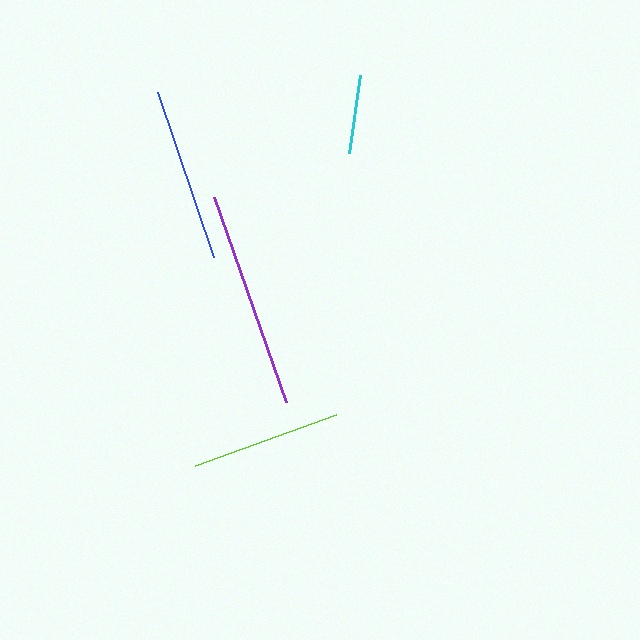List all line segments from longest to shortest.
From longest to shortest: purple, blue, lime, cyan.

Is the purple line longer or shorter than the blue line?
The purple line is longer than the blue line.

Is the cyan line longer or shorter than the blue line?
The blue line is longer than the cyan line.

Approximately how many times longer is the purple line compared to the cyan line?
The purple line is approximately 2.8 times the length of the cyan line.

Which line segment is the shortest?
The cyan line is the shortest at approximately 79 pixels.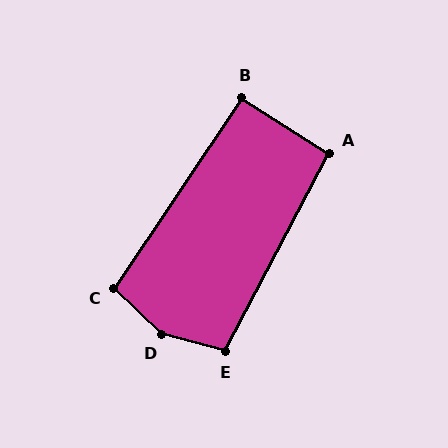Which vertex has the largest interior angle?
D, at approximately 150 degrees.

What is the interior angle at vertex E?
Approximately 103 degrees (obtuse).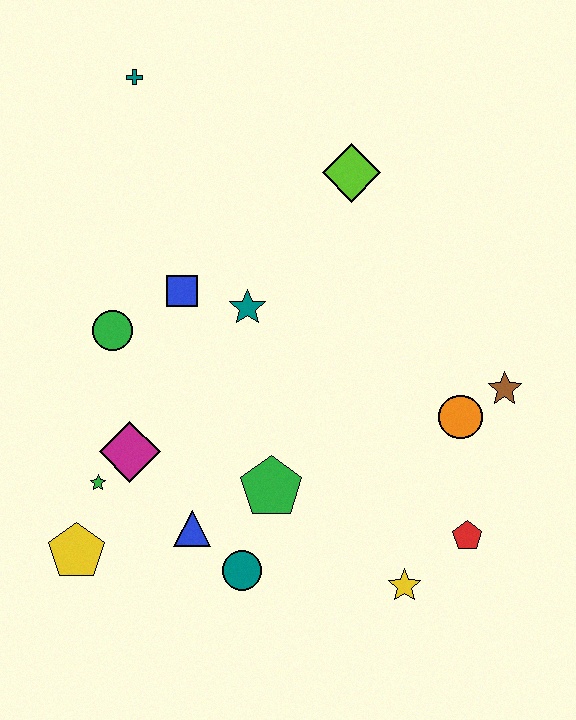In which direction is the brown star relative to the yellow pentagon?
The brown star is to the right of the yellow pentagon.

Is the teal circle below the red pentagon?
Yes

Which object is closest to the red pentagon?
The yellow star is closest to the red pentagon.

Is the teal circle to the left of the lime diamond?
Yes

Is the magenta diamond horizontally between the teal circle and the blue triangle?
No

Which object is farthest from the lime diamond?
The yellow pentagon is farthest from the lime diamond.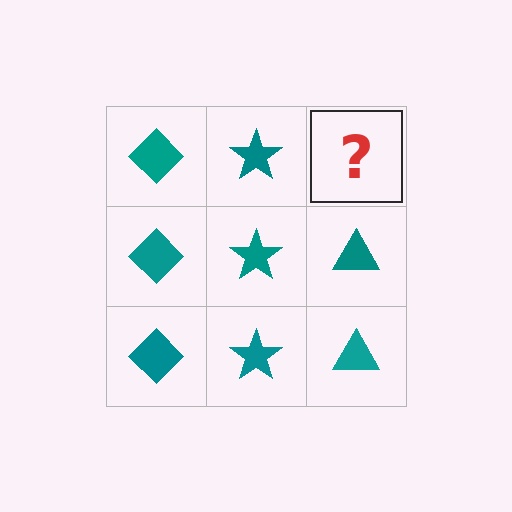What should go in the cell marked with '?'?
The missing cell should contain a teal triangle.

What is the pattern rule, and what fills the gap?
The rule is that each column has a consistent shape. The gap should be filled with a teal triangle.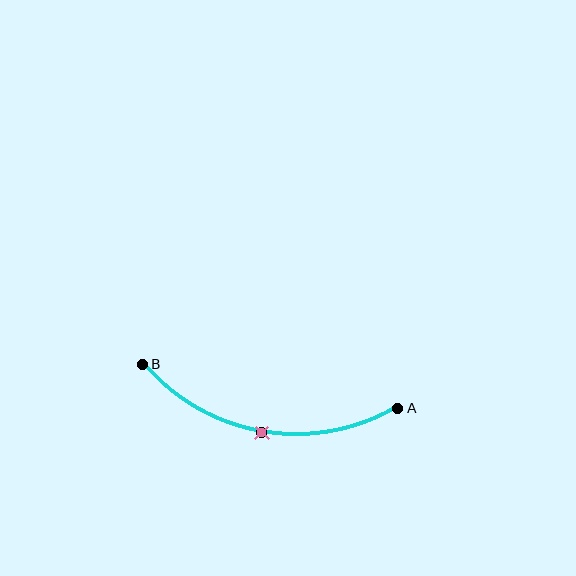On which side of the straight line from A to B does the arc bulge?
The arc bulges below the straight line connecting A and B.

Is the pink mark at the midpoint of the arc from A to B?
Yes. The pink mark lies on the arc at equal arc-length from both A and B — it is the arc midpoint.